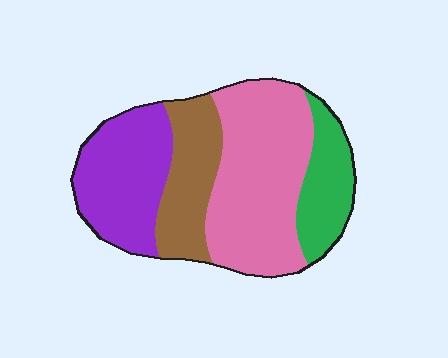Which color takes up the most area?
Pink, at roughly 40%.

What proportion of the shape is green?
Green covers 15% of the shape.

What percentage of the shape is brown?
Brown takes up about one fifth (1/5) of the shape.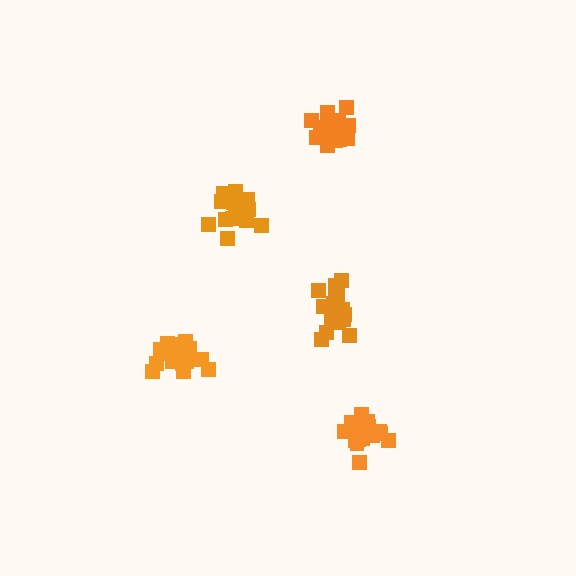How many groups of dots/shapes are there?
There are 5 groups.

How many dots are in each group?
Group 1: 18 dots, Group 2: 18 dots, Group 3: 17 dots, Group 4: 21 dots, Group 5: 17 dots (91 total).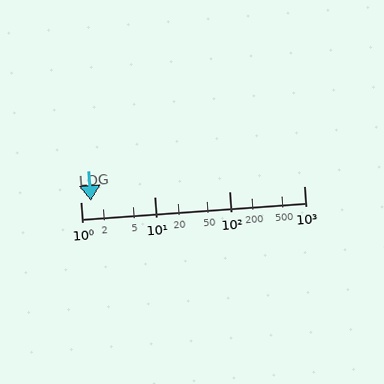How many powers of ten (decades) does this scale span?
The scale spans 3 decades, from 1 to 1000.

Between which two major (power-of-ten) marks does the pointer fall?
The pointer is between 1 and 10.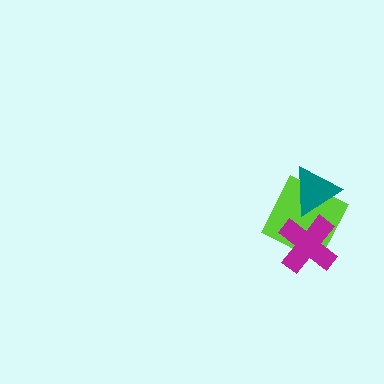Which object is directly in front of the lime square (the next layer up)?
The magenta cross is directly in front of the lime square.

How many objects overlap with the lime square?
2 objects overlap with the lime square.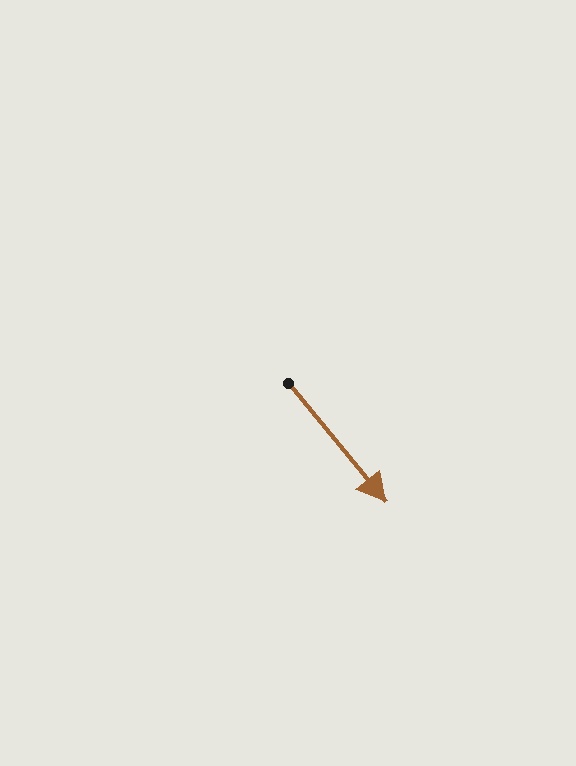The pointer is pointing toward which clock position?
Roughly 5 o'clock.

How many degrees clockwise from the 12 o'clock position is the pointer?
Approximately 141 degrees.